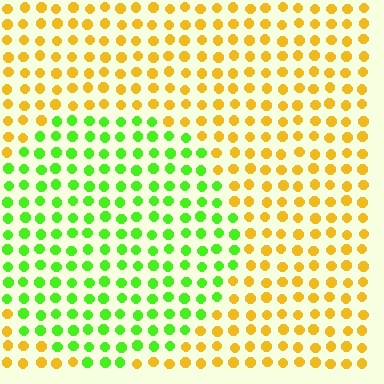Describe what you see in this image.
The image is filled with small yellow elements in a uniform arrangement. A circle-shaped region is visible where the elements are tinted to a slightly different hue, forming a subtle color boundary.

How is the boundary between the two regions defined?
The boundary is defined purely by a slight shift in hue (about 65 degrees). Spacing, size, and orientation are identical on both sides.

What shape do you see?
I see a circle.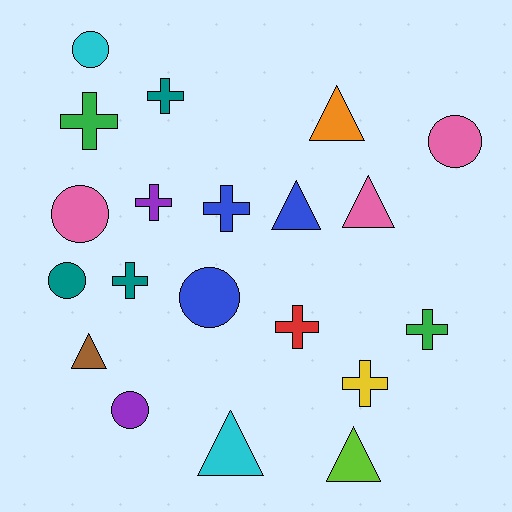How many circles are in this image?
There are 6 circles.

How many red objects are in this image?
There is 1 red object.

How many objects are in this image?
There are 20 objects.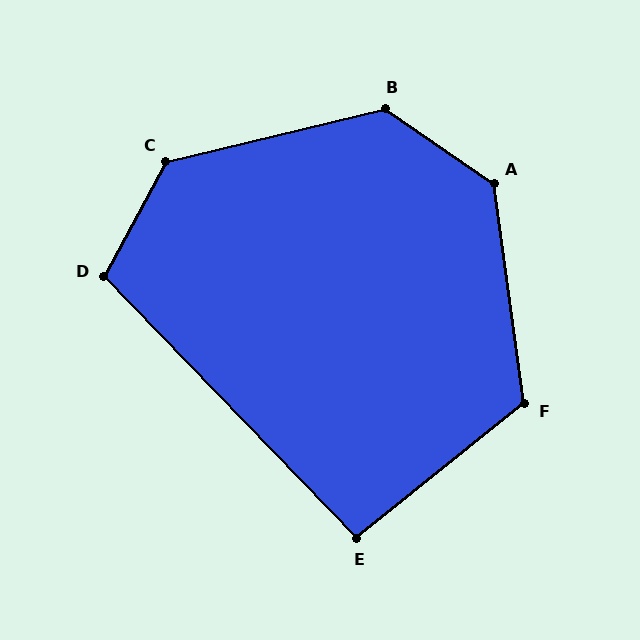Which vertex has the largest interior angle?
A, at approximately 132 degrees.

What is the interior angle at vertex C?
Approximately 132 degrees (obtuse).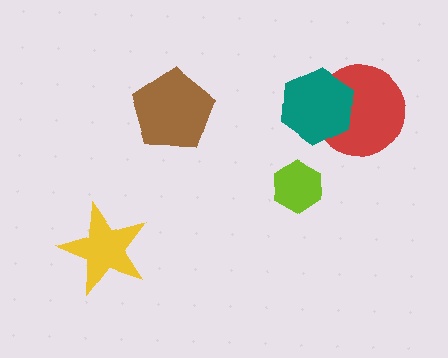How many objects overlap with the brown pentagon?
0 objects overlap with the brown pentagon.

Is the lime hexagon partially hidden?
No, no other shape covers it.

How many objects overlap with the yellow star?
0 objects overlap with the yellow star.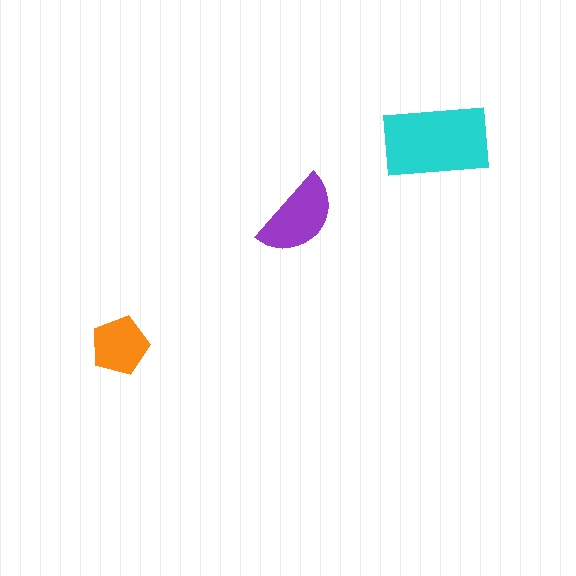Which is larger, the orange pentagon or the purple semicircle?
The purple semicircle.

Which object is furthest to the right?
The cyan rectangle is rightmost.